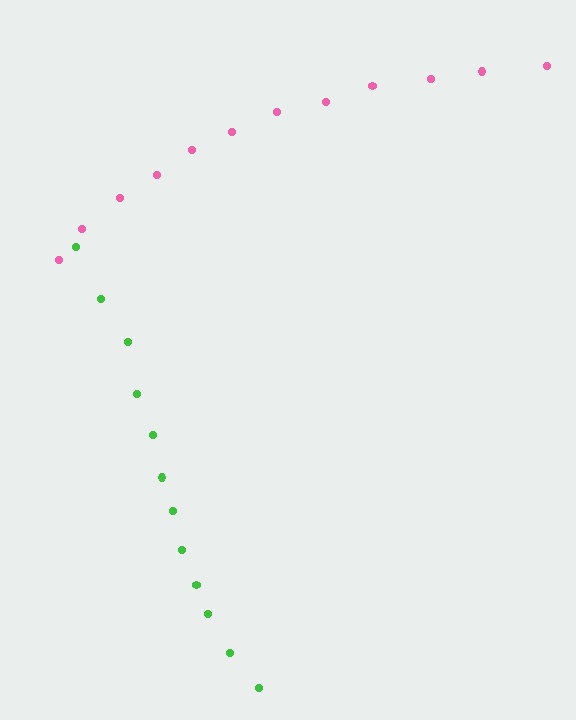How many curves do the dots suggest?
There are 2 distinct paths.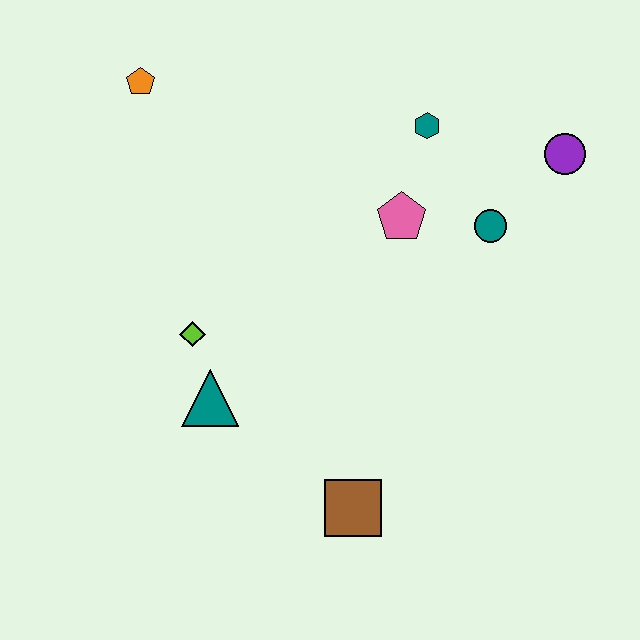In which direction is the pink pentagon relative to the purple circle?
The pink pentagon is to the left of the purple circle.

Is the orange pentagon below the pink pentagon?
No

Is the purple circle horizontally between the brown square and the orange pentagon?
No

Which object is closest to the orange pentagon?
The lime diamond is closest to the orange pentagon.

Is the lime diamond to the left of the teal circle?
Yes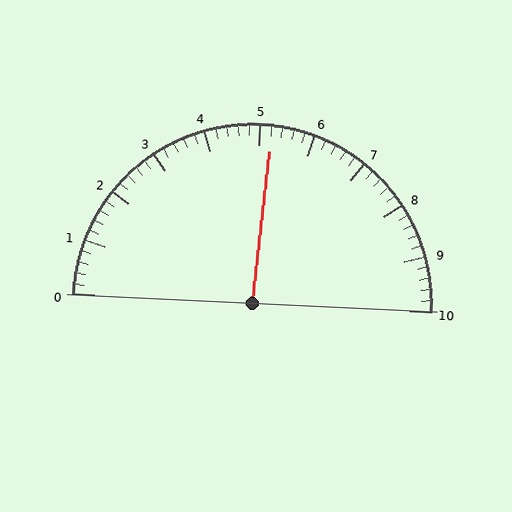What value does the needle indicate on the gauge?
The needle indicates approximately 5.2.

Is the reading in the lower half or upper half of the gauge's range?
The reading is in the upper half of the range (0 to 10).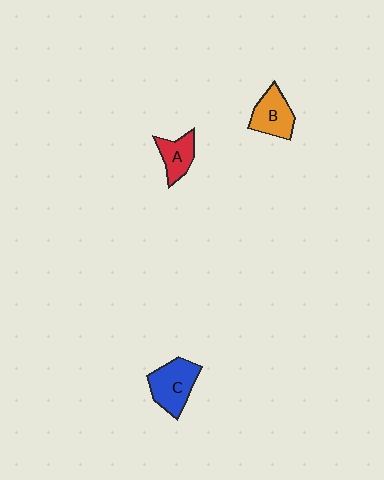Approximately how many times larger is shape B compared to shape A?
Approximately 1.3 times.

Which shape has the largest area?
Shape C (blue).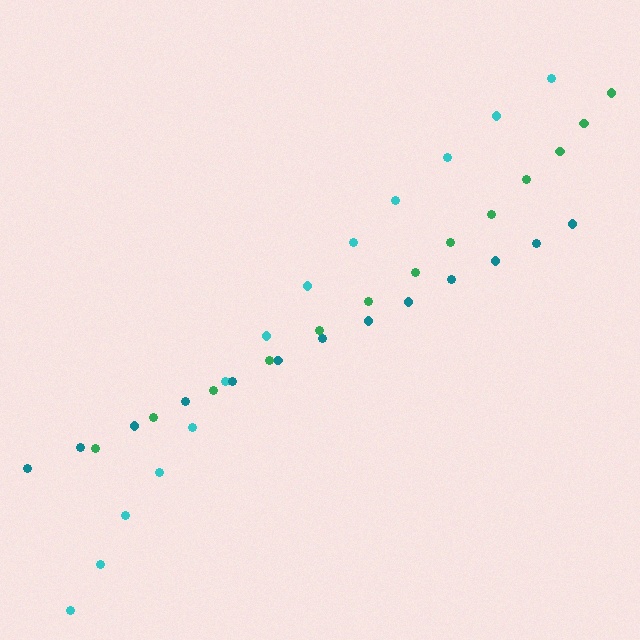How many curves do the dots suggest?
There are 3 distinct paths.